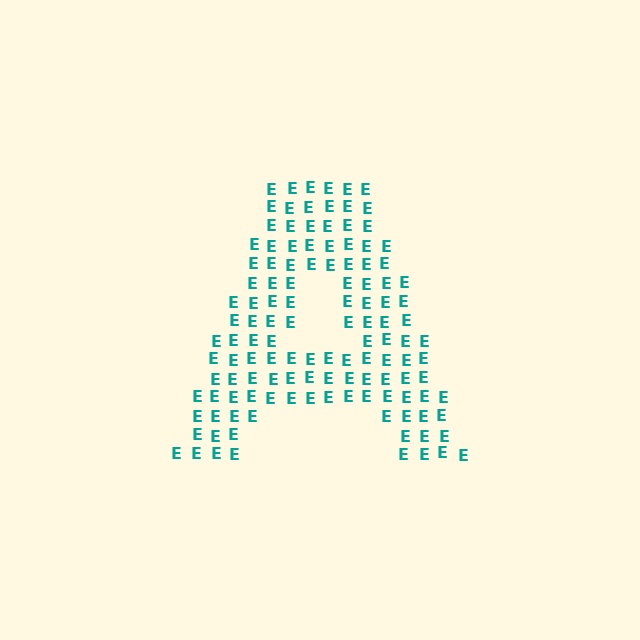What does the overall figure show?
The overall figure shows the letter A.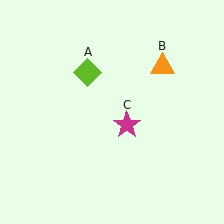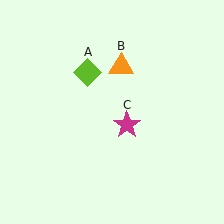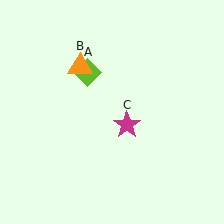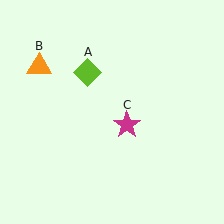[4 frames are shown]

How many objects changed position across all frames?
1 object changed position: orange triangle (object B).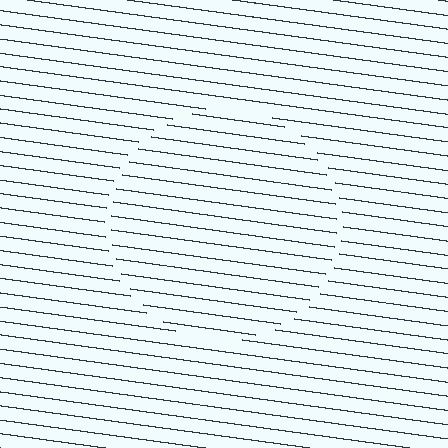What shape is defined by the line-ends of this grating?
An illusory circle. The interior of the shape contains the same grating, shifted by half a period — the contour is defined by the phase discontinuity where line-ends from the inner and outer gratings abut.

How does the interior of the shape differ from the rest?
The interior of the shape contains the same grating, shifted by half a period — the contour is defined by the phase discontinuity where line-ends from the inner and outer gratings abut.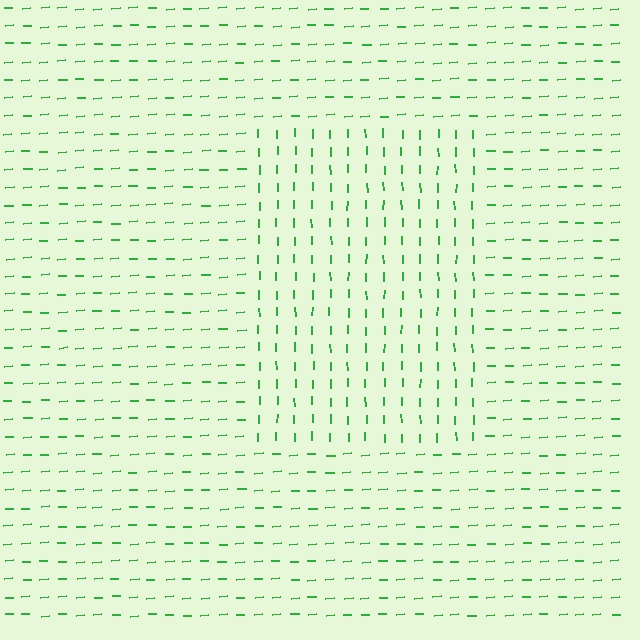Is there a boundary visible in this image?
Yes, there is a texture boundary formed by a change in line orientation.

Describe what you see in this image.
The image is filled with small green line segments. A rectangle region in the image has lines oriented differently from the surrounding lines, creating a visible texture boundary.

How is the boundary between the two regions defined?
The boundary is defined purely by a change in line orientation (approximately 86 degrees difference). All lines are the same color and thickness.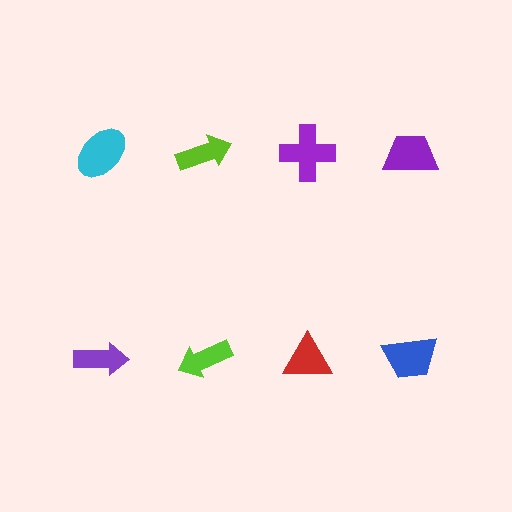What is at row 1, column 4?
A purple trapezoid.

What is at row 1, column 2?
A lime arrow.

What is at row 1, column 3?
A purple cross.